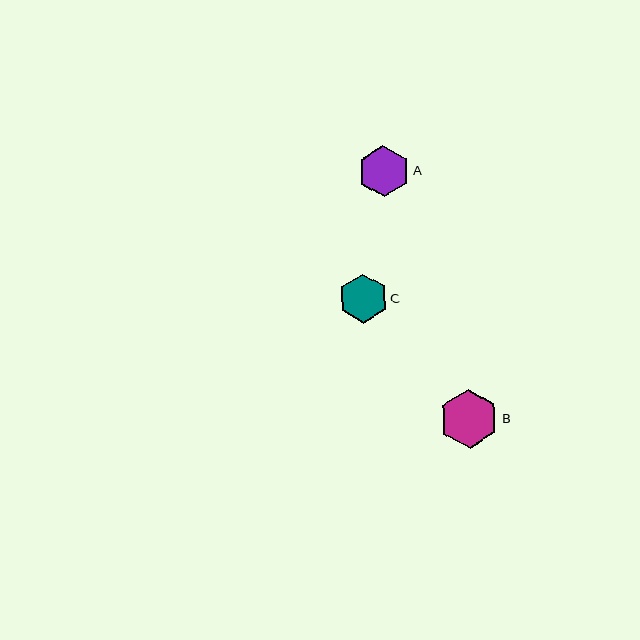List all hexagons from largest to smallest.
From largest to smallest: B, A, C.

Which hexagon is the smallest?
Hexagon C is the smallest with a size of approximately 49 pixels.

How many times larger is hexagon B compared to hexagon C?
Hexagon B is approximately 1.2 times the size of hexagon C.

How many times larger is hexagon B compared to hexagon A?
Hexagon B is approximately 1.2 times the size of hexagon A.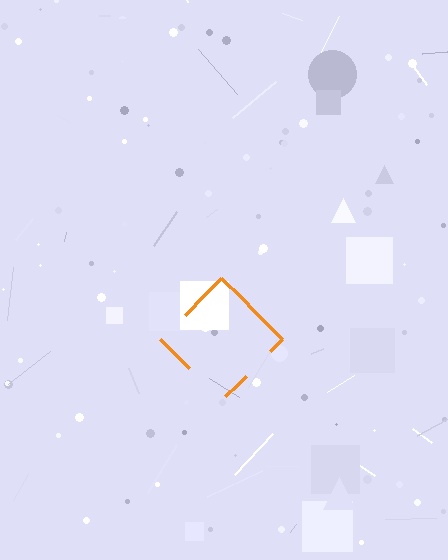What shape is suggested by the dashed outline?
The dashed outline suggests a diamond.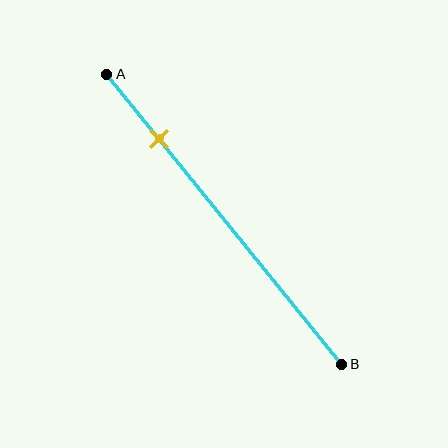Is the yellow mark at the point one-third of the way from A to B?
No, the mark is at about 20% from A, not at the 33% one-third point.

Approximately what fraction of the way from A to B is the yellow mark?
The yellow mark is approximately 20% of the way from A to B.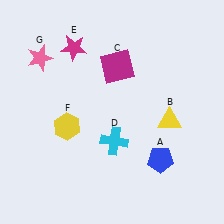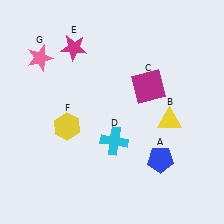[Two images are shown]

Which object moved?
The magenta square (C) moved right.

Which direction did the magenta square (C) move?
The magenta square (C) moved right.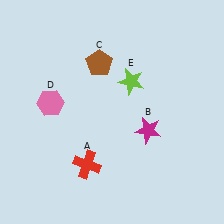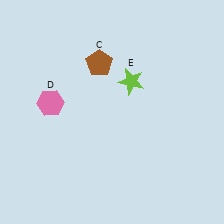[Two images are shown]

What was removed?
The red cross (A), the magenta star (B) were removed in Image 2.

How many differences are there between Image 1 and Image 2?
There are 2 differences between the two images.